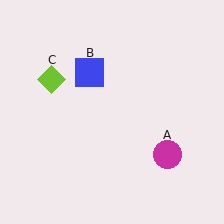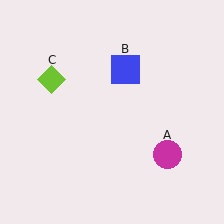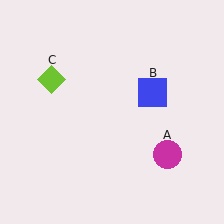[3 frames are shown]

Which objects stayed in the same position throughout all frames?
Magenta circle (object A) and lime diamond (object C) remained stationary.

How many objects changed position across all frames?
1 object changed position: blue square (object B).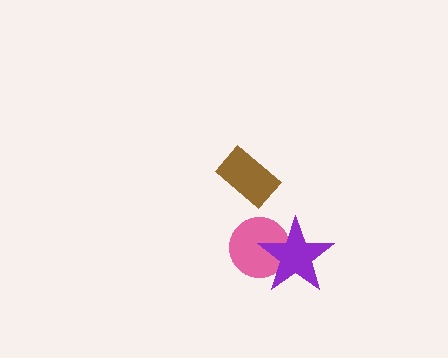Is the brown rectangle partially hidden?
No, no other shape covers it.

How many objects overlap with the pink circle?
1 object overlaps with the pink circle.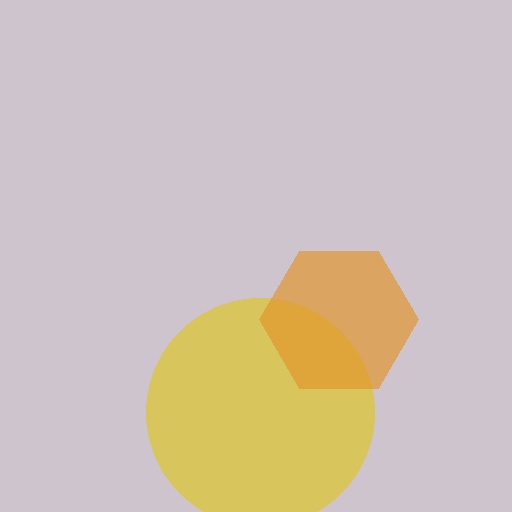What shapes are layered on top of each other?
The layered shapes are: a yellow circle, an orange hexagon.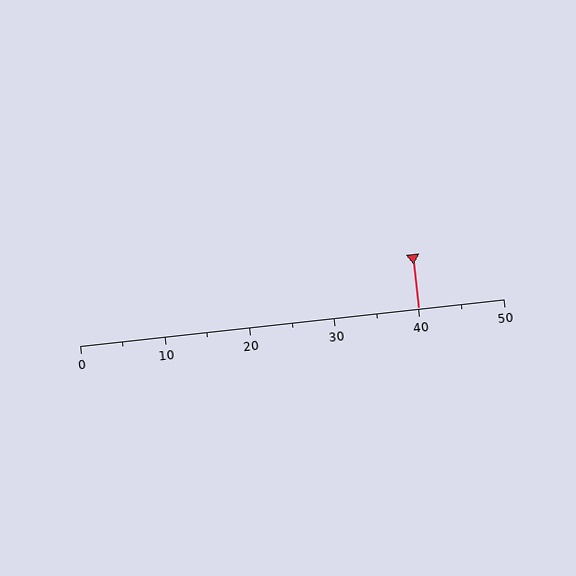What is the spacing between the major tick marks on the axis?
The major ticks are spaced 10 apart.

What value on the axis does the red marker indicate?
The marker indicates approximately 40.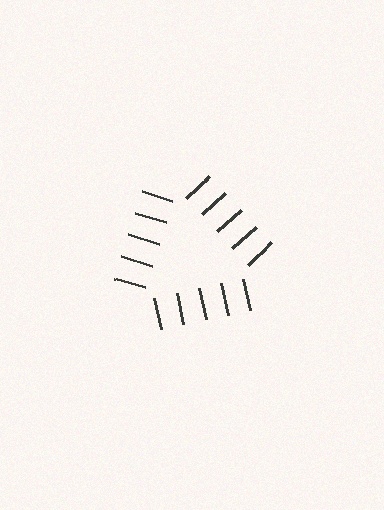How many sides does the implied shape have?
3 sides — the line-ends trace a triangle.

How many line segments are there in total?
15 — 5 along each of the 3 edges.